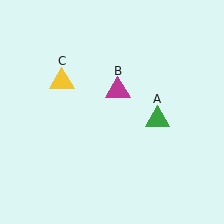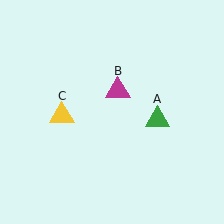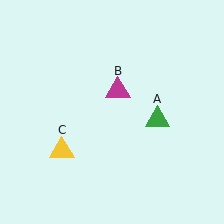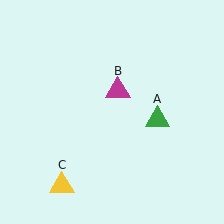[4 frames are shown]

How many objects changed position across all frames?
1 object changed position: yellow triangle (object C).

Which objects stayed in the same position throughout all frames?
Green triangle (object A) and magenta triangle (object B) remained stationary.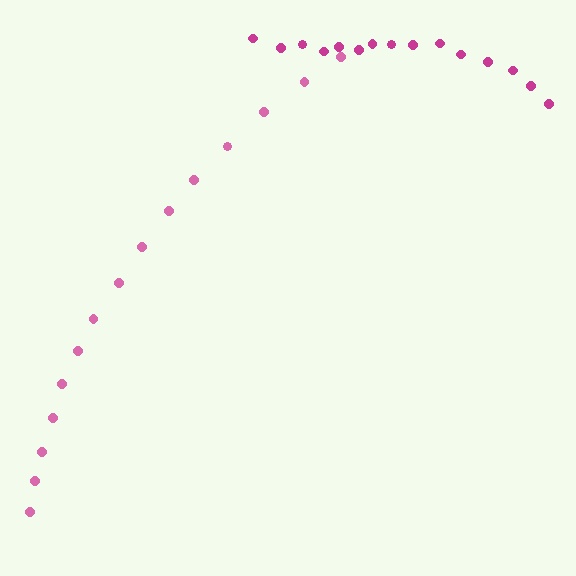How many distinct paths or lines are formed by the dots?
There are 2 distinct paths.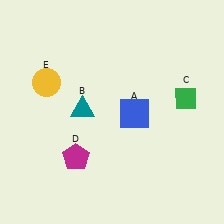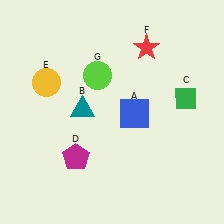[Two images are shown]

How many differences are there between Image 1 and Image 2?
There are 2 differences between the two images.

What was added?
A red star (F), a lime circle (G) were added in Image 2.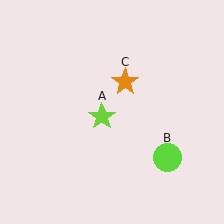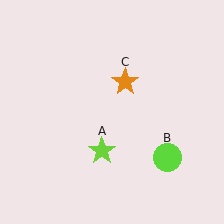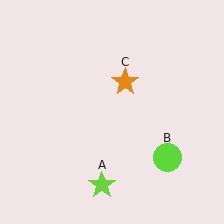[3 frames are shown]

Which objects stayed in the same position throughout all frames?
Lime circle (object B) and orange star (object C) remained stationary.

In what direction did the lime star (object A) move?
The lime star (object A) moved down.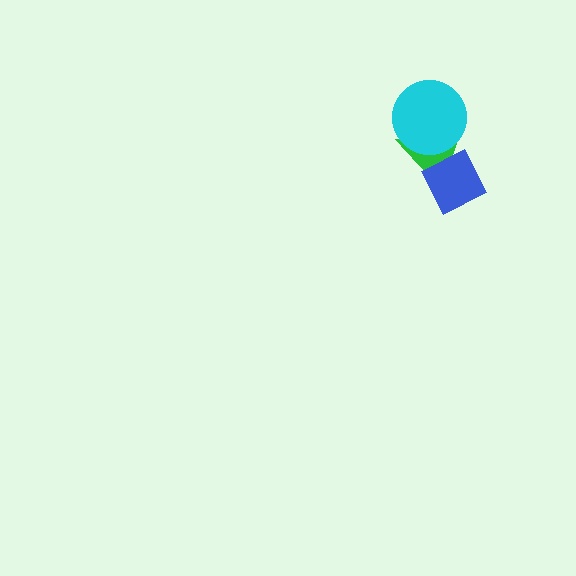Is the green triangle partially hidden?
Yes, it is partially covered by another shape.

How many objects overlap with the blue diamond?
1 object overlaps with the blue diamond.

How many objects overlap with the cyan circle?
1 object overlaps with the cyan circle.